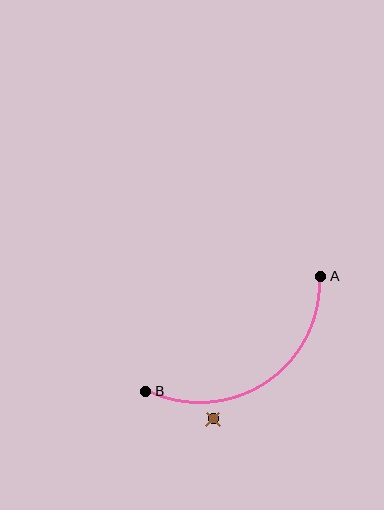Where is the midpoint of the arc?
The arc midpoint is the point on the curve farthest from the straight line joining A and B. It sits below that line.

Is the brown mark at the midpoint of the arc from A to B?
No — the brown mark does not lie on the arc at all. It sits slightly outside the curve.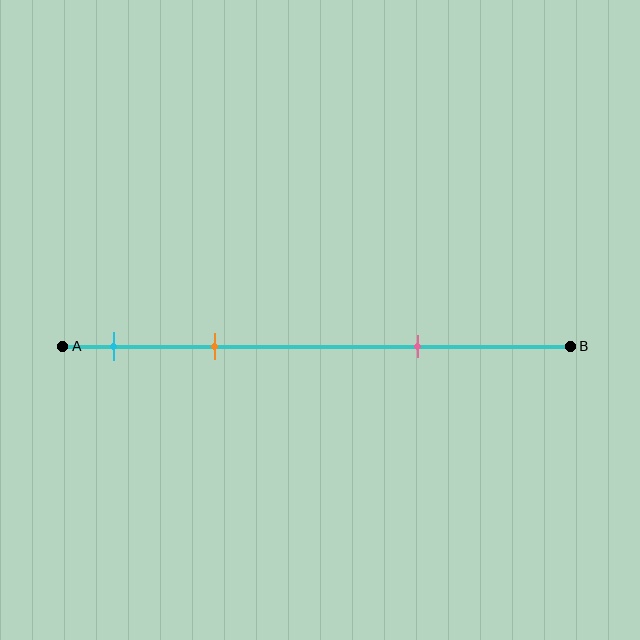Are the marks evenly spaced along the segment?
No, the marks are not evenly spaced.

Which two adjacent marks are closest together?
The cyan and orange marks are the closest adjacent pair.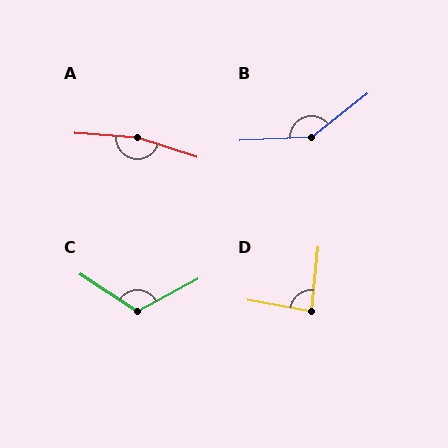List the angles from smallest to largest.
D (86°), C (119°), B (144°), A (166°).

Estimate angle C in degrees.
Approximately 119 degrees.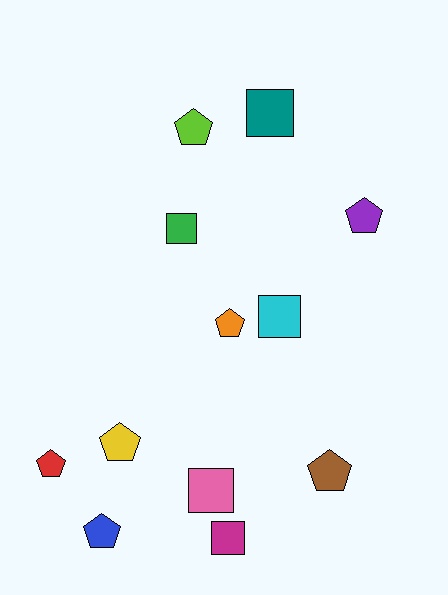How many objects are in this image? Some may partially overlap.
There are 12 objects.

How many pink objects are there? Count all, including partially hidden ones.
There is 1 pink object.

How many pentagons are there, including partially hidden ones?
There are 7 pentagons.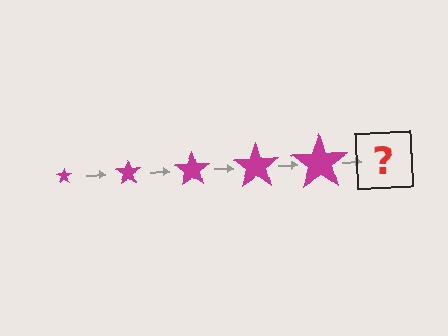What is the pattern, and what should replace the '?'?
The pattern is that the star gets progressively larger each step. The '?' should be a magenta star, larger than the previous one.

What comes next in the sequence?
The next element should be a magenta star, larger than the previous one.